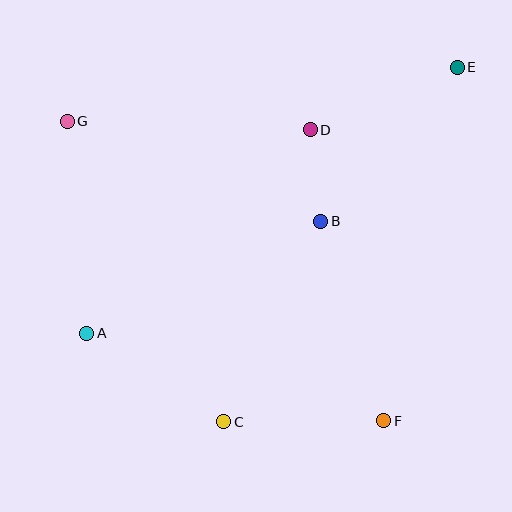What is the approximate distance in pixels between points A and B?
The distance between A and B is approximately 259 pixels.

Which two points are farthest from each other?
Points A and E are farthest from each other.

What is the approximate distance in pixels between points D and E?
The distance between D and E is approximately 160 pixels.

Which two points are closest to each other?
Points B and D are closest to each other.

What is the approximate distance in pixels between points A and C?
The distance between A and C is approximately 163 pixels.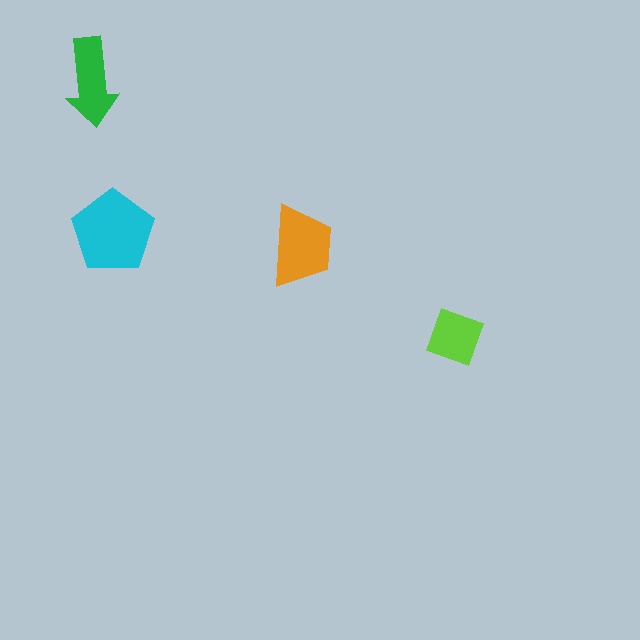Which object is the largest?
The cyan pentagon.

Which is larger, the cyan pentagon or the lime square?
The cyan pentagon.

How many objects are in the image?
There are 4 objects in the image.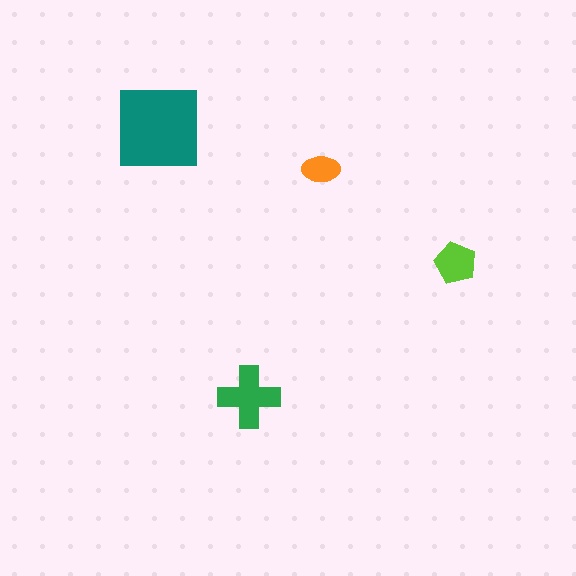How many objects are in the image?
There are 4 objects in the image.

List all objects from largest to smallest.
The teal square, the green cross, the lime pentagon, the orange ellipse.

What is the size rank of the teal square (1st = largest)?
1st.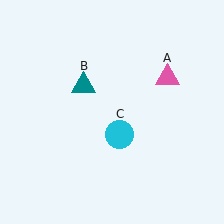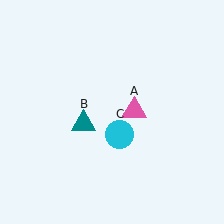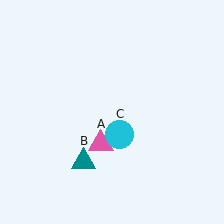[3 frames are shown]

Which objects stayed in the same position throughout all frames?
Cyan circle (object C) remained stationary.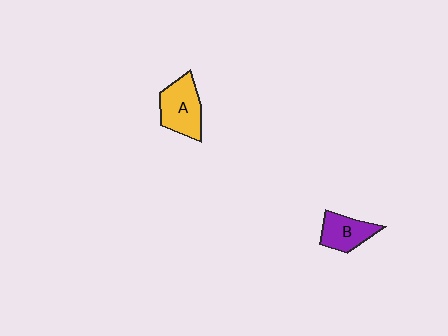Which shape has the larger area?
Shape A (yellow).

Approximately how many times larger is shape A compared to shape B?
Approximately 1.3 times.